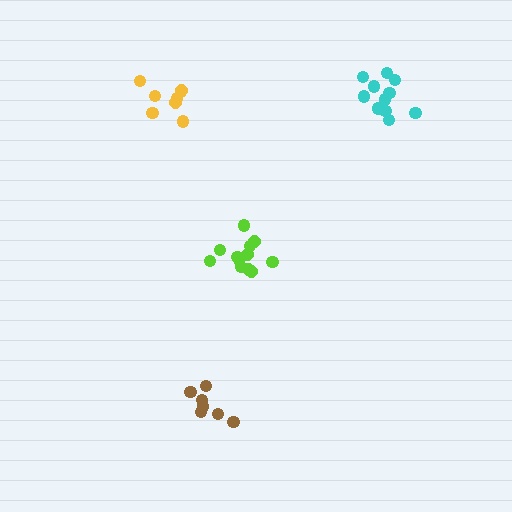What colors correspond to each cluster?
The clusters are colored: lime, yellow, cyan, brown.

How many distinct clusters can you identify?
There are 4 distinct clusters.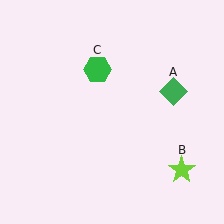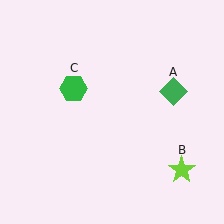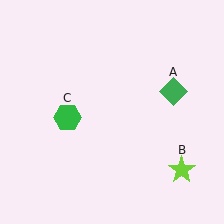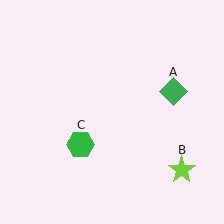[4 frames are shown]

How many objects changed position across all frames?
1 object changed position: green hexagon (object C).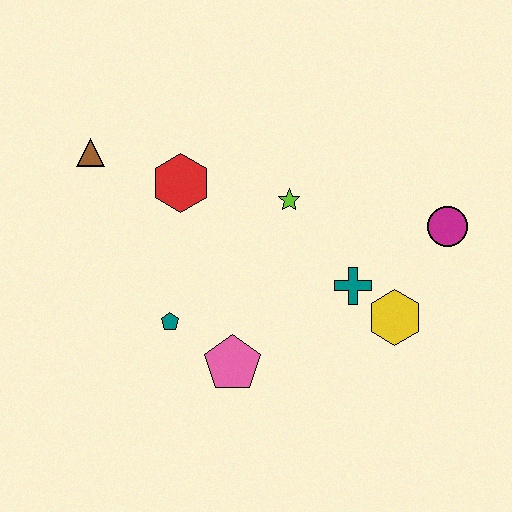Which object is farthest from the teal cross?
The brown triangle is farthest from the teal cross.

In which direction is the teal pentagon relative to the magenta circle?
The teal pentagon is to the left of the magenta circle.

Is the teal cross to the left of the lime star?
No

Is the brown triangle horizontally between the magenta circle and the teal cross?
No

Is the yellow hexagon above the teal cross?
No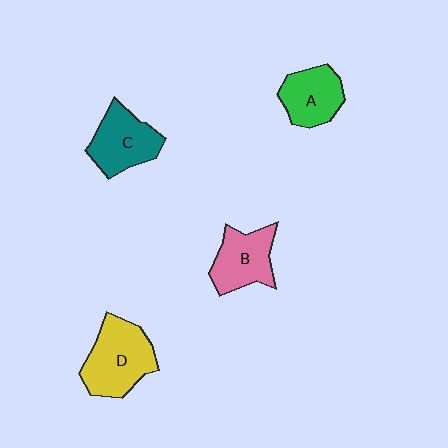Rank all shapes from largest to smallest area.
From largest to smallest: D (yellow), C (teal), B (pink), A (green).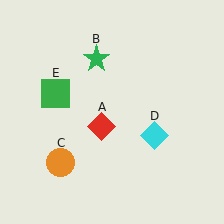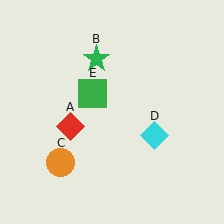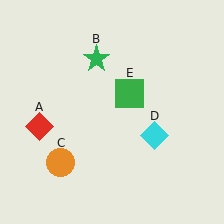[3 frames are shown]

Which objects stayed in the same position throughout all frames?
Green star (object B) and orange circle (object C) and cyan diamond (object D) remained stationary.